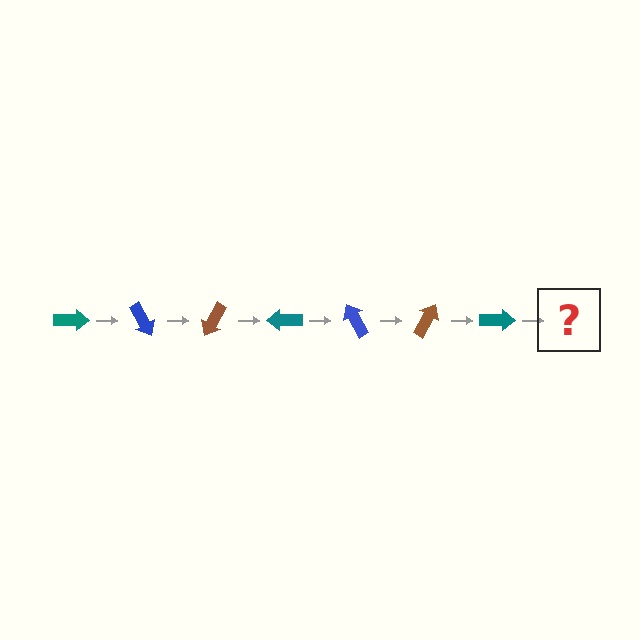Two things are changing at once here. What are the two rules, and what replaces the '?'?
The two rules are that it rotates 60 degrees each step and the color cycles through teal, blue, and brown. The '?' should be a blue arrow, rotated 420 degrees from the start.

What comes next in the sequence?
The next element should be a blue arrow, rotated 420 degrees from the start.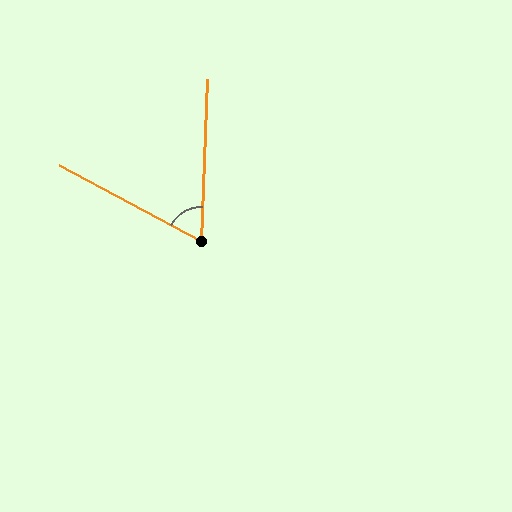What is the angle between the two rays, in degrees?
Approximately 64 degrees.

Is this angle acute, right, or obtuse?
It is acute.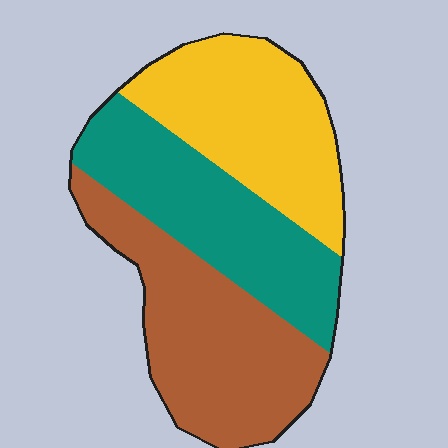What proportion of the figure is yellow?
Yellow takes up about one third (1/3) of the figure.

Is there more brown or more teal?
Brown.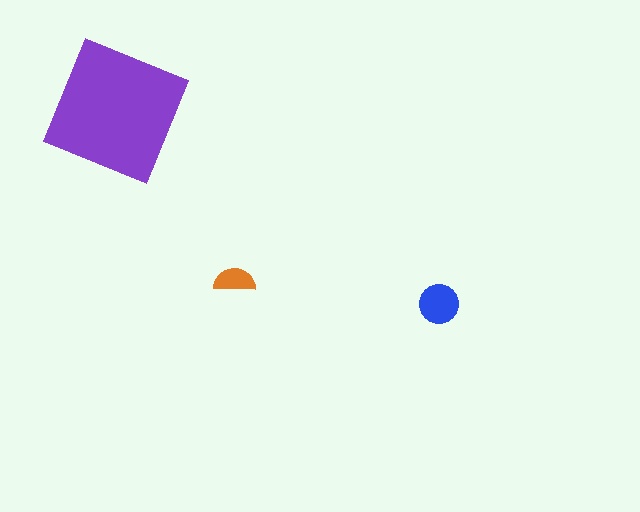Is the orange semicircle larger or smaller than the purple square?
Smaller.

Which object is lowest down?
The blue circle is bottommost.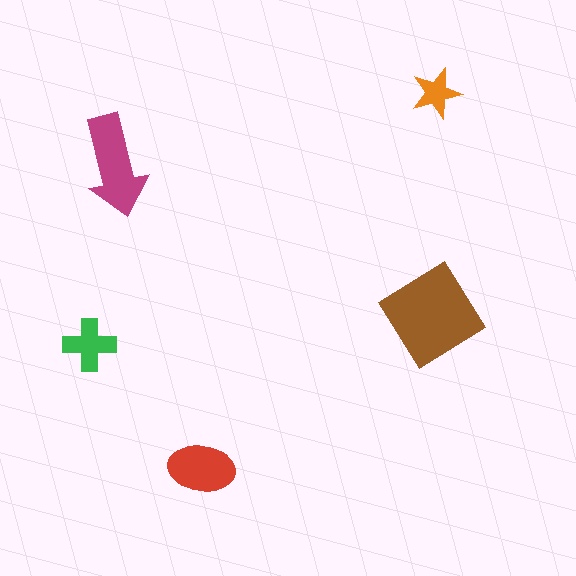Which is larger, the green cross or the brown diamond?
The brown diamond.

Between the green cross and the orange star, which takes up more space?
The green cross.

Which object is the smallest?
The orange star.